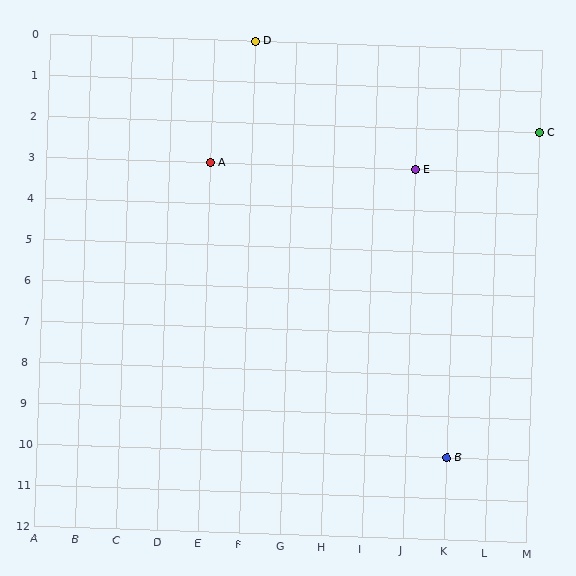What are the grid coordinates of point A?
Point A is at grid coordinates (E, 3).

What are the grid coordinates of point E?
Point E is at grid coordinates (J, 3).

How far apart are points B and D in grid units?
Points B and D are 5 columns and 10 rows apart (about 11.2 grid units diagonally).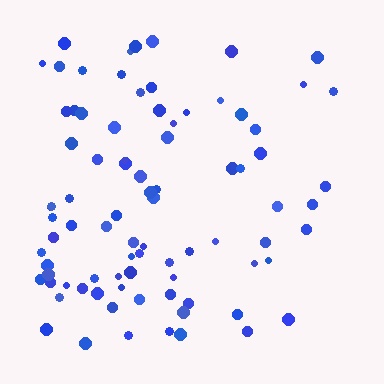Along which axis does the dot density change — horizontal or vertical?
Horizontal.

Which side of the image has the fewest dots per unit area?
The right.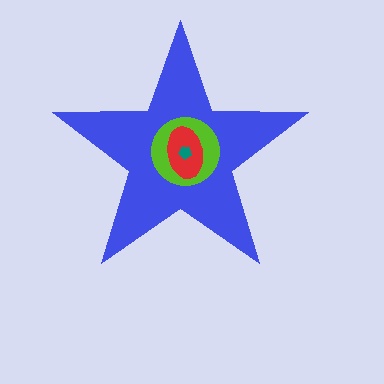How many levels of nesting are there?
4.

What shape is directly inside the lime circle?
The red ellipse.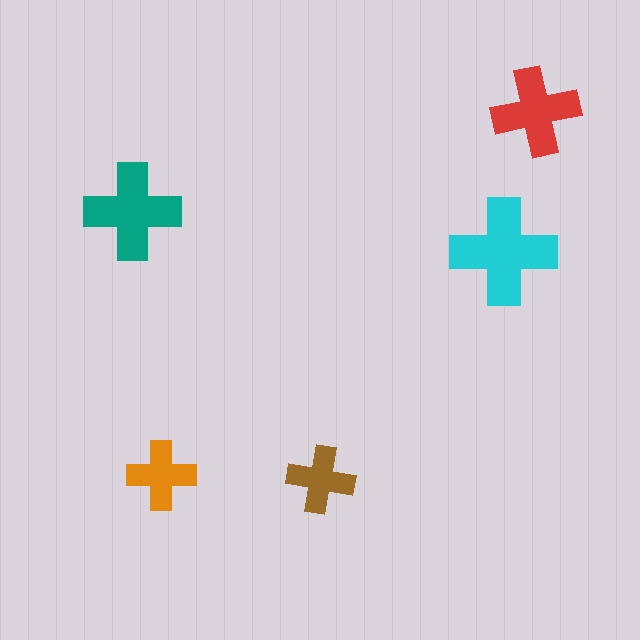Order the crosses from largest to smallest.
the cyan one, the teal one, the red one, the orange one, the brown one.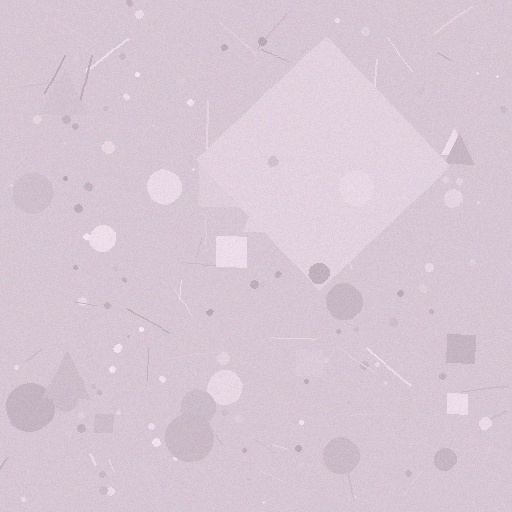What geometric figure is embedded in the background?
A diamond is embedded in the background.